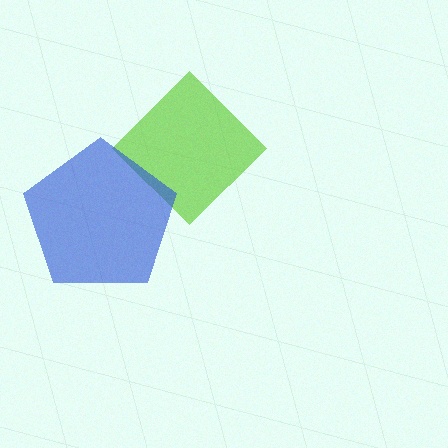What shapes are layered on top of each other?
The layered shapes are: a lime diamond, a blue pentagon.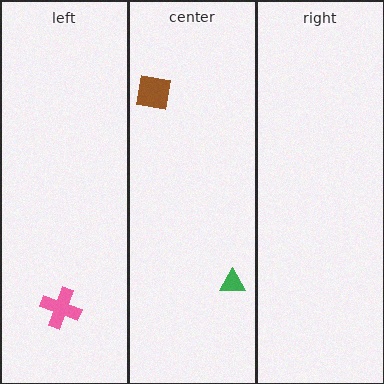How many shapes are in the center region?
2.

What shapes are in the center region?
The green triangle, the brown square.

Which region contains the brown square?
The center region.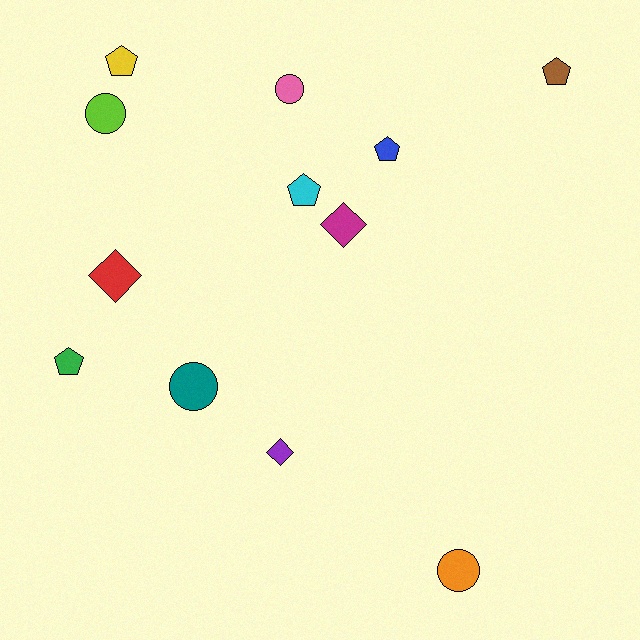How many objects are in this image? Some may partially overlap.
There are 12 objects.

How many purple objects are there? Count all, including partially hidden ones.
There is 1 purple object.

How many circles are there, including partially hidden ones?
There are 4 circles.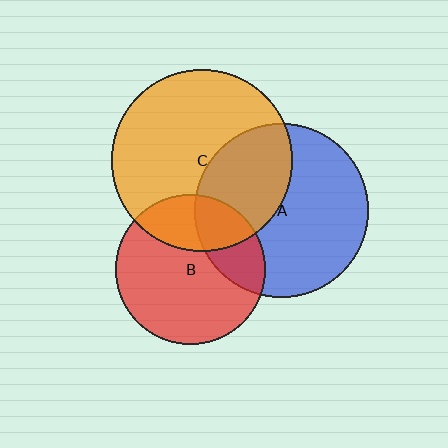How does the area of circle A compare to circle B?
Approximately 1.3 times.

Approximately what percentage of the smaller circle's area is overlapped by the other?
Approximately 25%.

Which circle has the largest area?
Circle C (orange).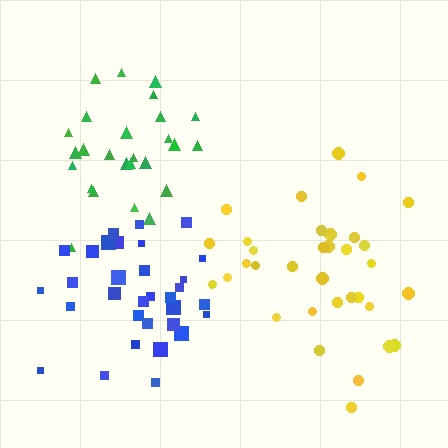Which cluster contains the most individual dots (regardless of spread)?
Yellow (34).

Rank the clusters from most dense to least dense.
green, blue, yellow.